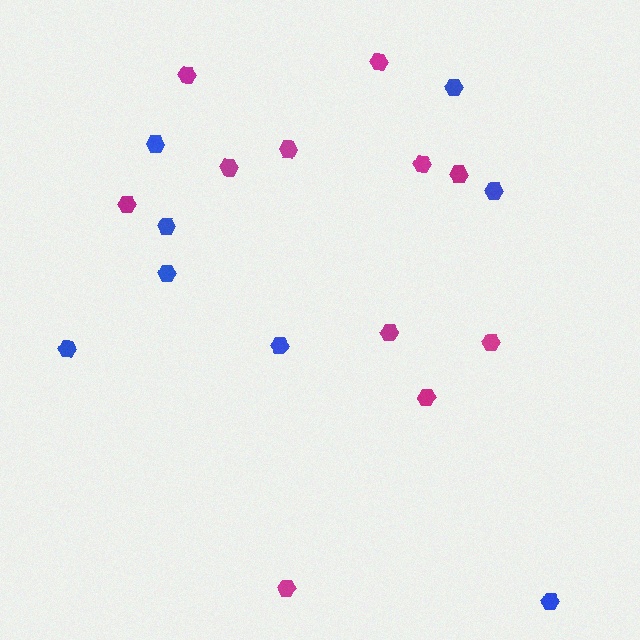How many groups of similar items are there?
There are 2 groups: one group of blue hexagons (8) and one group of magenta hexagons (11).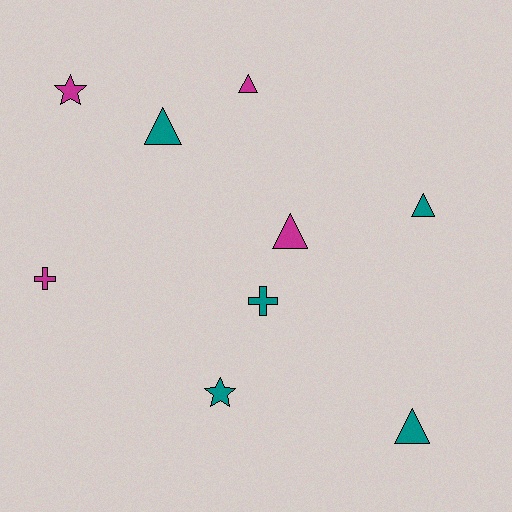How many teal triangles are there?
There are 3 teal triangles.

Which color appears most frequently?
Teal, with 5 objects.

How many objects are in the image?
There are 9 objects.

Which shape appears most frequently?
Triangle, with 5 objects.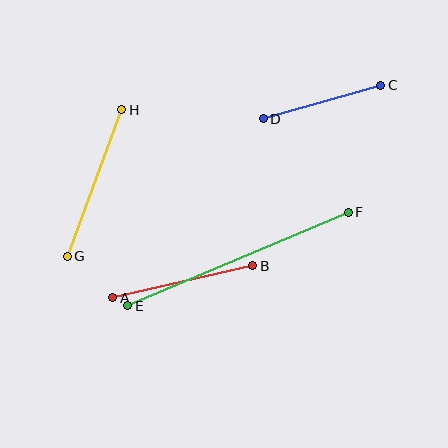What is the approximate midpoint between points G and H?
The midpoint is at approximately (94, 183) pixels.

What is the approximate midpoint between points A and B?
The midpoint is at approximately (183, 282) pixels.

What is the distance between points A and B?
The distance is approximately 144 pixels.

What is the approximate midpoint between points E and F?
The midpoint is at approximately (238, 259) pixels.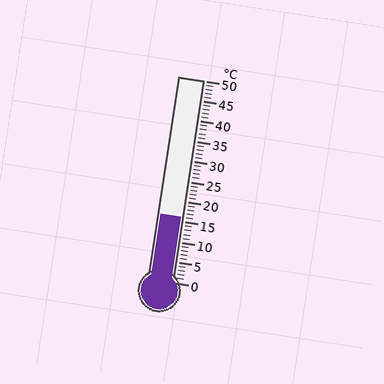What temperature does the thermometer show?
The thermometer shows approximately 16°C.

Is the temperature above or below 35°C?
The temperature is below 35°C.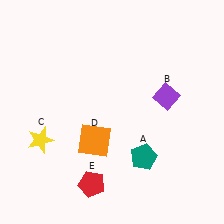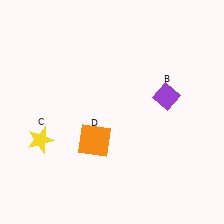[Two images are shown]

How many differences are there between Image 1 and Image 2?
There are 2 differences between the two images.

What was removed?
The red pentagon (E), the teal pentagon (A) were removed in Image 2.